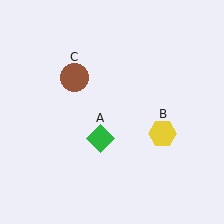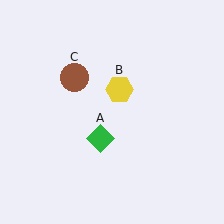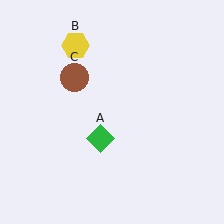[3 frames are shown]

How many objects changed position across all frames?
1 object changed position: yellow hexagon (object B).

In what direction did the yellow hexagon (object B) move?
The yellow hexagon (object B) moved up and to the left.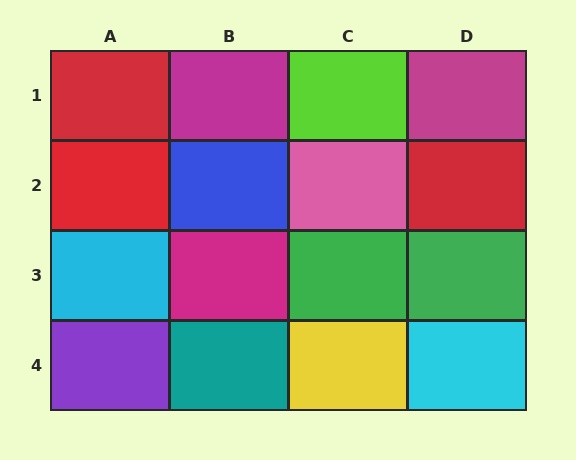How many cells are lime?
1 cell is lime.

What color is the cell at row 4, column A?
Purple.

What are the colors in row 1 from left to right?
Red, magenta, lime, magenta.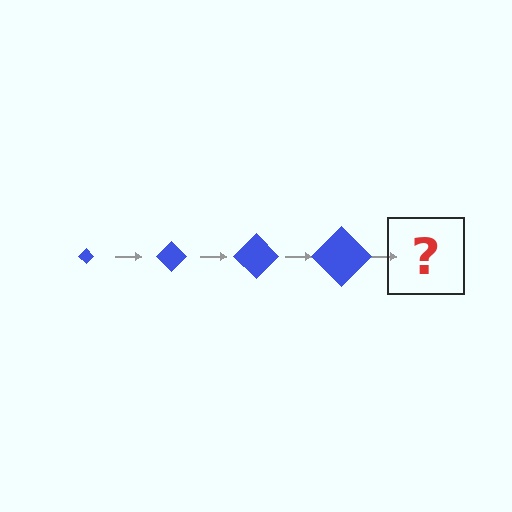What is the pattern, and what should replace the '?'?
The pattern is that the diamond gets progressively larger each step. The '?' should be a blue diamond, larger than the previous one.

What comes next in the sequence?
The next element should be a blue diamond, larger than the previous one.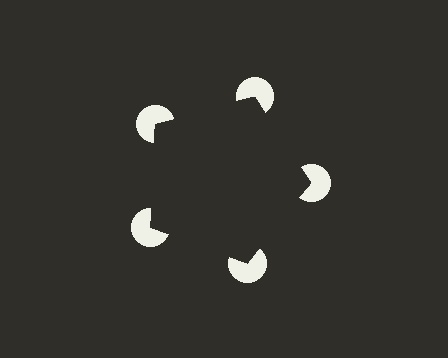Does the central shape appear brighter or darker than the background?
It typically appears slightly darker than the background, even though no actual brightness change is drawn.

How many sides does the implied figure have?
5 sides.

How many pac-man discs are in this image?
There are 5 — one at each vertex of the illusory pentagon.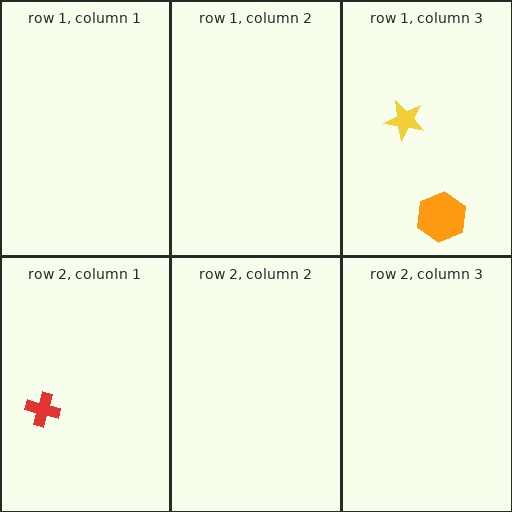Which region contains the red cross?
The row 2, column 1 region.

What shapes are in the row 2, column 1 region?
The red cross.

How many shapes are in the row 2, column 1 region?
1.